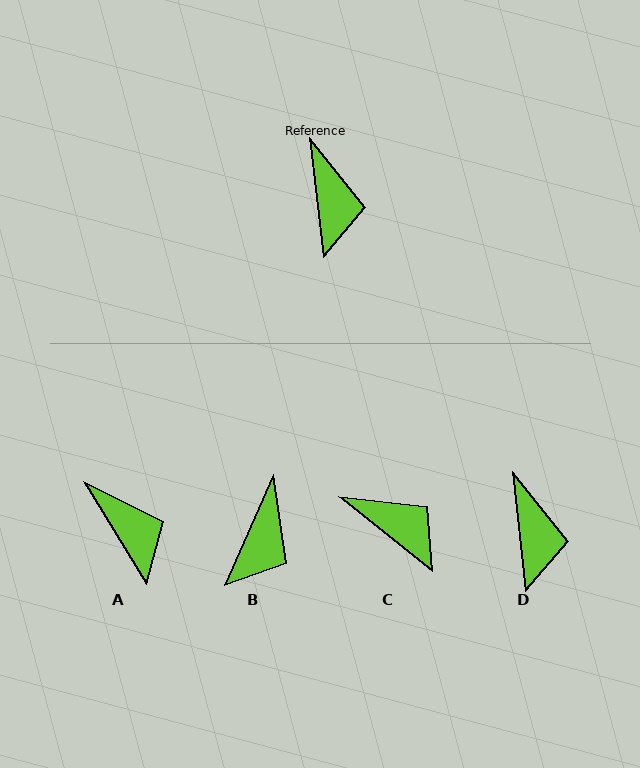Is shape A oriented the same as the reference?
No, it is off by about 25 degrees.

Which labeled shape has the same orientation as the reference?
D.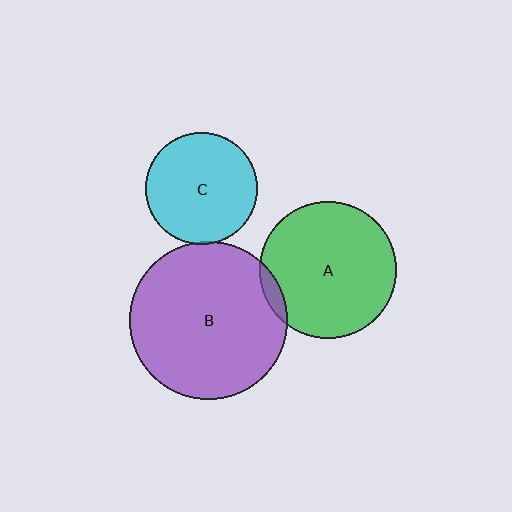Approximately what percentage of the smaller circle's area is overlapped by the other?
Approximately 5%.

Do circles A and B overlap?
Yes.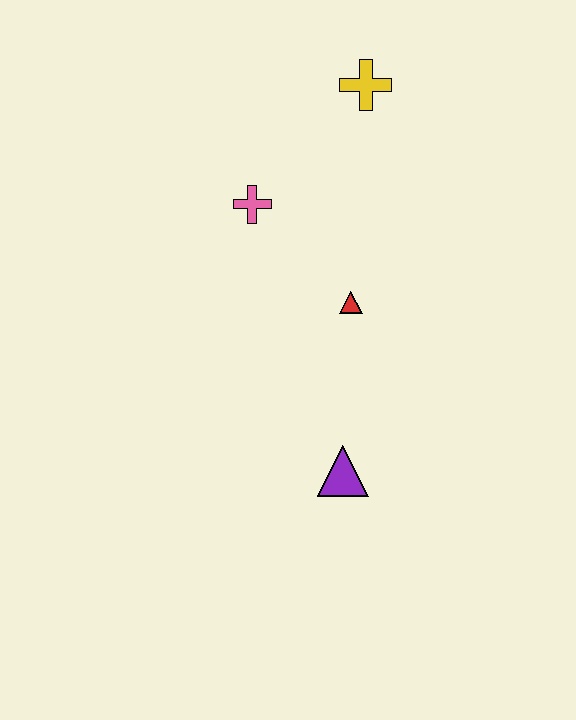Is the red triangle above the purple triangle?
Yes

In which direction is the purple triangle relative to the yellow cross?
The purple triangle is below the yellow cross.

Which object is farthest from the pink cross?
The purple triangle is farthest from the pink cross.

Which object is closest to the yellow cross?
The pink cross is closest to the yellow cross.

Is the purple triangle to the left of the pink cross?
No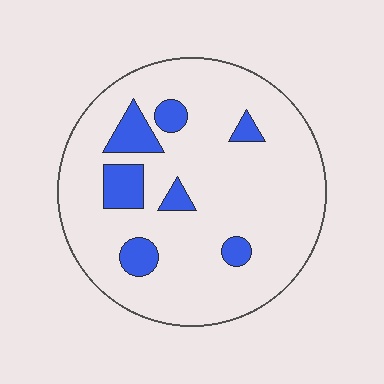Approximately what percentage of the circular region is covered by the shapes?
Approximately 15%.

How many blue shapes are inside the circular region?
7.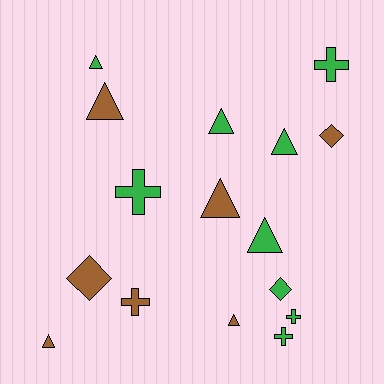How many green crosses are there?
There are 4 green crosses.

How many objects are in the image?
There are 16 objects.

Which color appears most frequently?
Green, with 9 objects.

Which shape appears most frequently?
Triangle, with 8 objects.